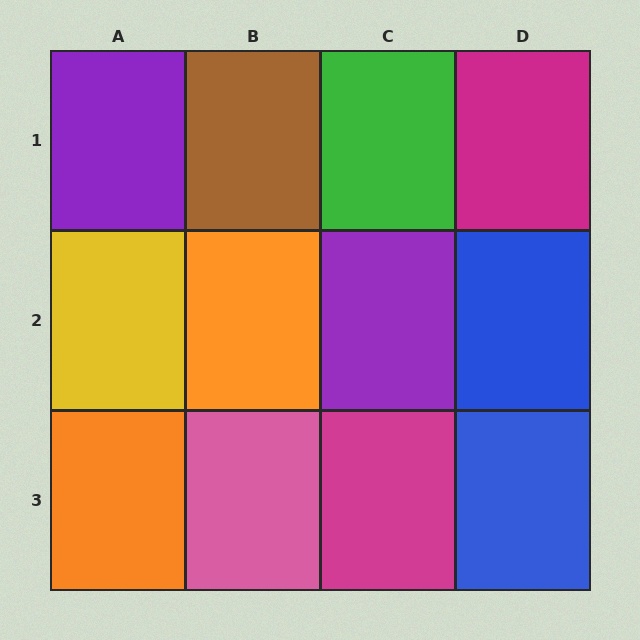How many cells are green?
1 cell is green.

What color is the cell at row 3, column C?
Magenta.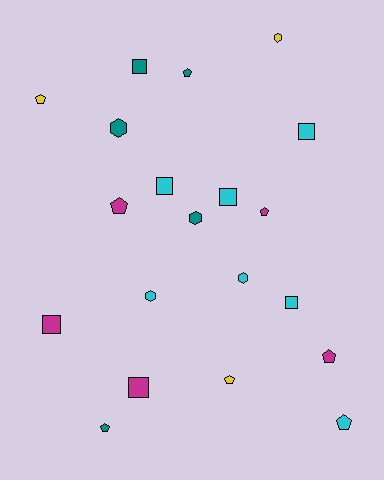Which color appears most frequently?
Cyan, with 7 objects.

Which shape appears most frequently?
Pentagon, with 8 objects.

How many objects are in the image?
There are 20 objects.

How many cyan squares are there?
There are 4 cyan squares.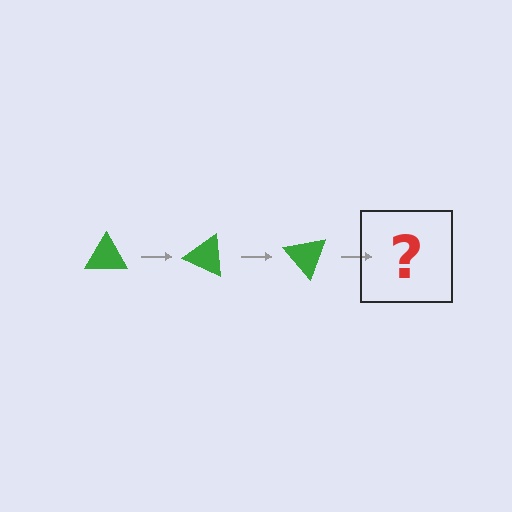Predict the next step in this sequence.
The next step is a green triangle rotated 75 degrees.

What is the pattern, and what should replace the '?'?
The pattern is that the triangle rotates 25 degrees each step. The '?' should be a green triangle rotated 75 degrees.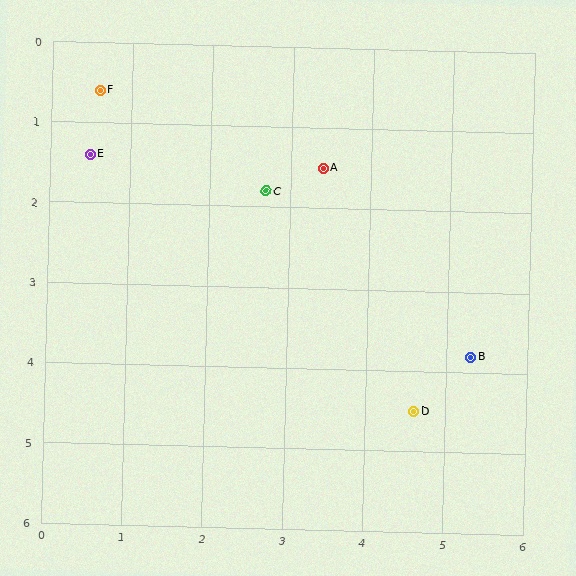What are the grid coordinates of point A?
Point A is at approximately (3.4, 1.5).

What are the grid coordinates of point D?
Point D is at approximately (4.6, 4.5).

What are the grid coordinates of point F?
Point F is at approximately (0.6, 0.6).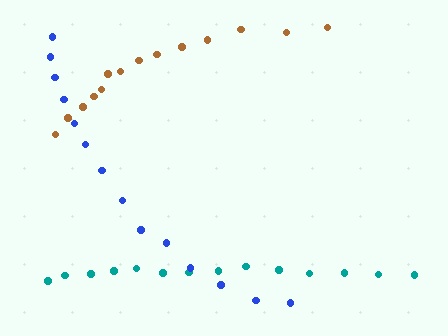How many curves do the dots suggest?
There are 3 distinct paths.